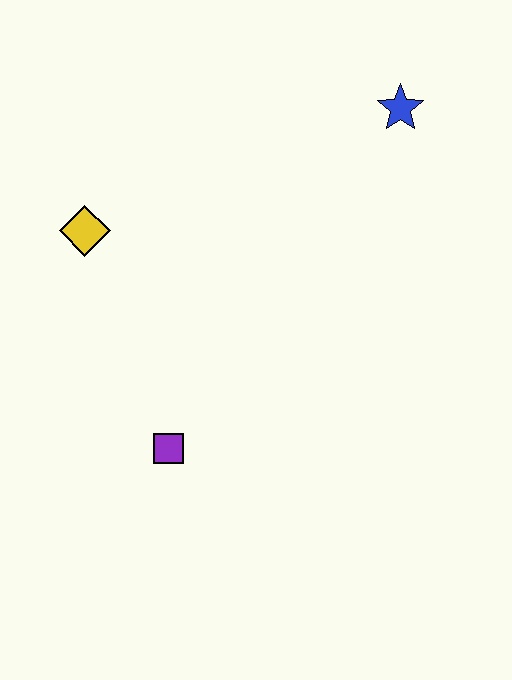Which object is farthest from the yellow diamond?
The blue star is farthest from the yellow diamond.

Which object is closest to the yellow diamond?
The purple square is closest to the yellow diamond.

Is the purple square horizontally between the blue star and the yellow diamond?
Yes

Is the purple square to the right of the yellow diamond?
Yes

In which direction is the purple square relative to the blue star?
The purple square is below the blue star.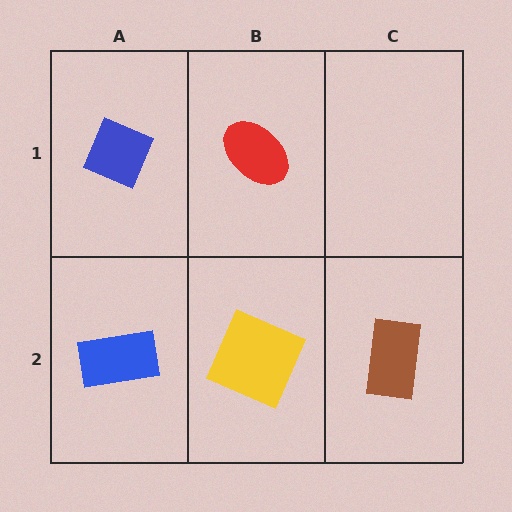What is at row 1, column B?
A red ellipse.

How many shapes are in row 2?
3 shapes.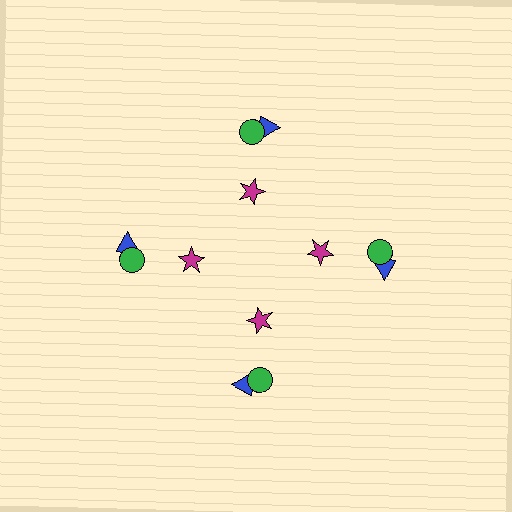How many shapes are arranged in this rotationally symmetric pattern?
There are 12 shapes, arranged in 4 groups of 3.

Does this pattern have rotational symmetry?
Yes, this pattern has 4-fold rotational symmetry. It looks the same after rotating 90 degrees around the center.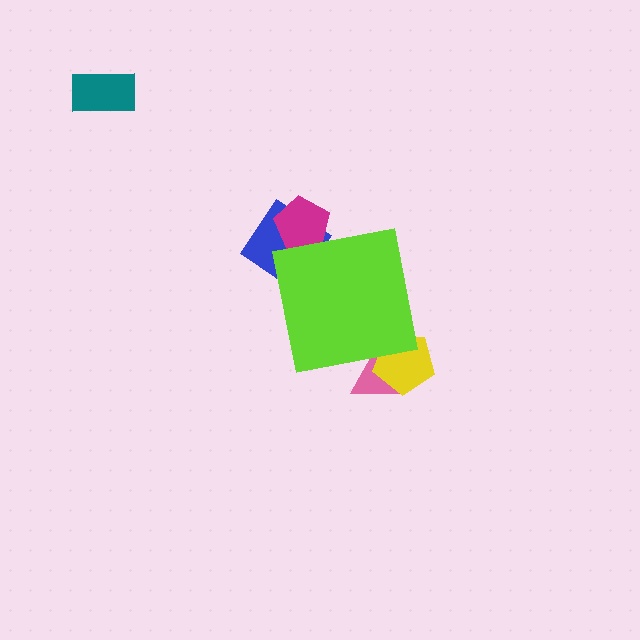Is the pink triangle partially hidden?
Yes, the pink triangle is partially hidden behind the lime square.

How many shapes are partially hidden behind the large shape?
4 shapes are partially hidden.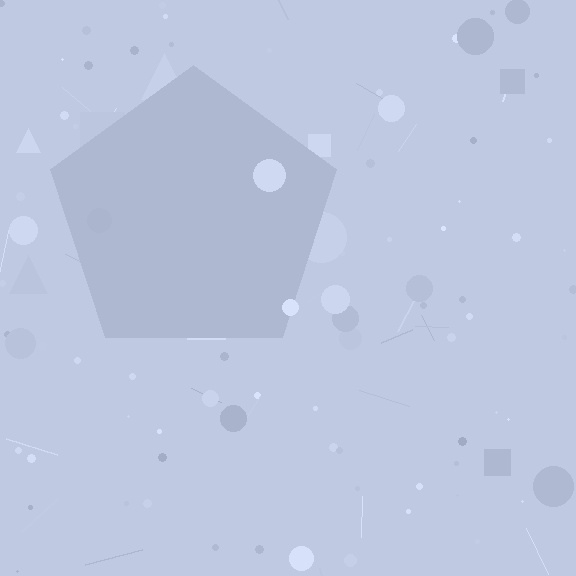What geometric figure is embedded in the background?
A pentagon is embedded in the background.